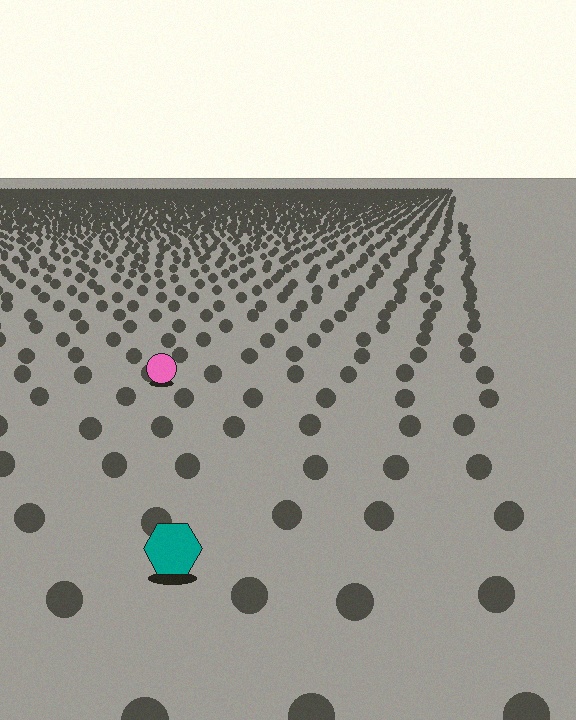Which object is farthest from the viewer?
The pink circle is farthest from the viewer. It appears smaller and the ground texture around it is denser.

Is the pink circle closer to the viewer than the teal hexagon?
No. The teal hexagon is closer — you can tell from the texture gradient: the ground texture is coarser near it.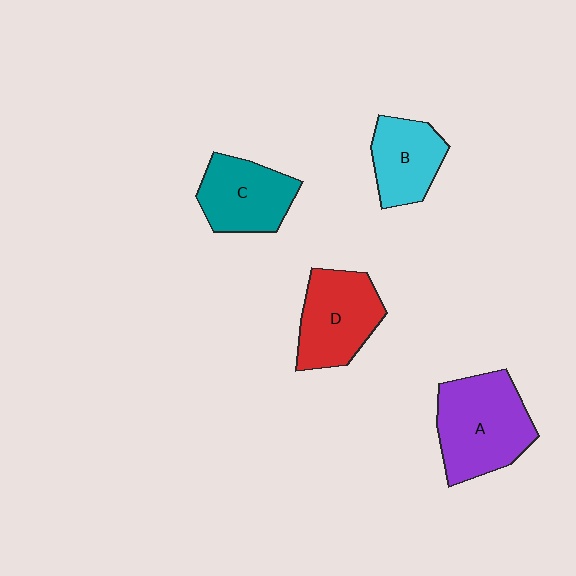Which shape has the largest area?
Shape A (purple).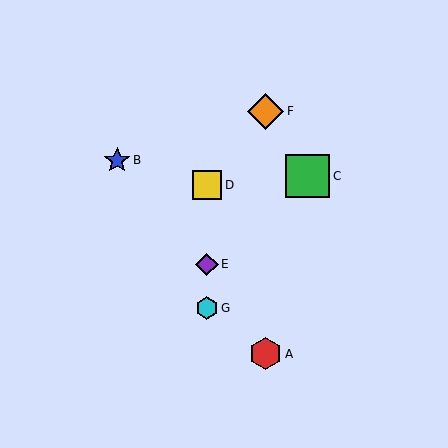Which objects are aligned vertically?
Objects D, E, G are aligned vertically.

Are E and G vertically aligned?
Yes, both are at x≈207.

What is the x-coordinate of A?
Object A is at x≈265.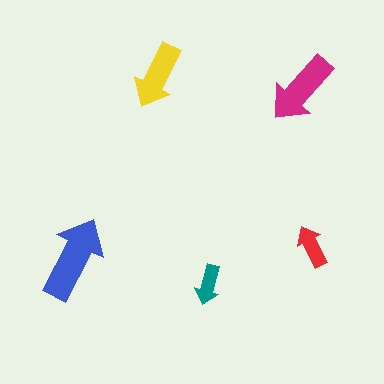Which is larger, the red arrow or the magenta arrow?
The magenta one.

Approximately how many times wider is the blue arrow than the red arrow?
About 2 times wider.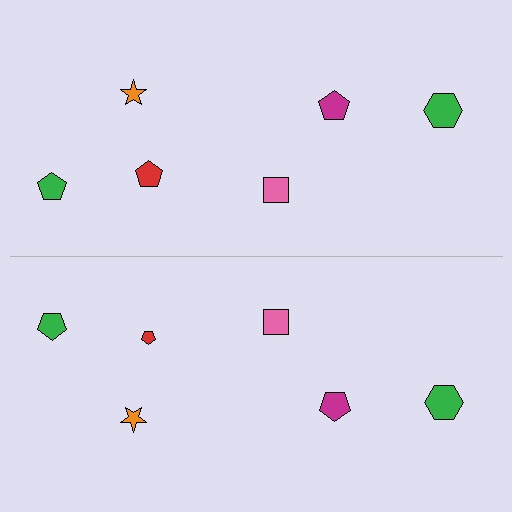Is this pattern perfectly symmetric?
No, the pattern is not perfectly symmetric. The red pentagon on the bottom side has a different size than its mirror counterpart.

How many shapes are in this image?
There are 12 shapes in this image.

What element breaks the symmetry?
The red pentagon on the bottom side has a different size than its mirror counterpart.